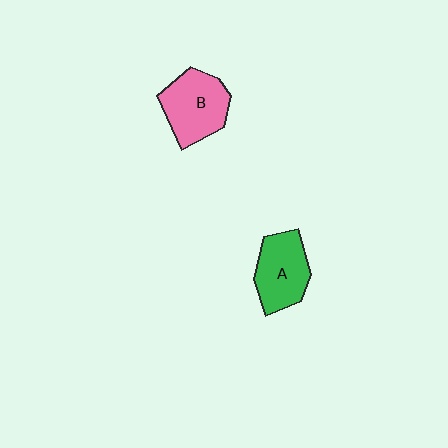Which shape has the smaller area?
Shape A (green).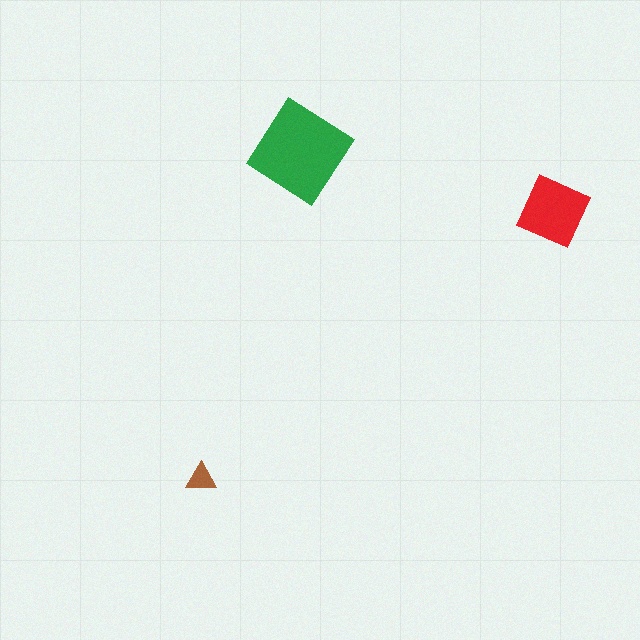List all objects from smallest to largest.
The brown triangle, the red square, the green diamond.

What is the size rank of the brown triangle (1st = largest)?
3rd.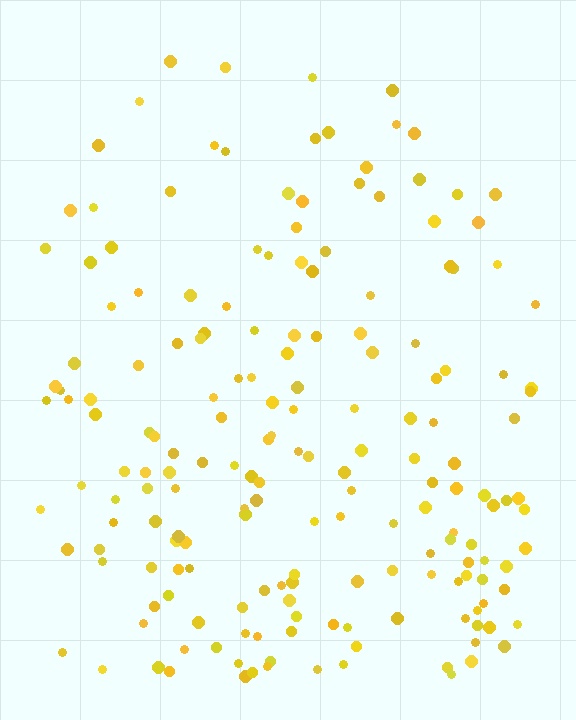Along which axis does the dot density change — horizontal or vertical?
Vertical.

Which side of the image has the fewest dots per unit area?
The top.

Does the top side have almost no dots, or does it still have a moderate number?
Still a moderate number, just noticeably fewer than the bottom.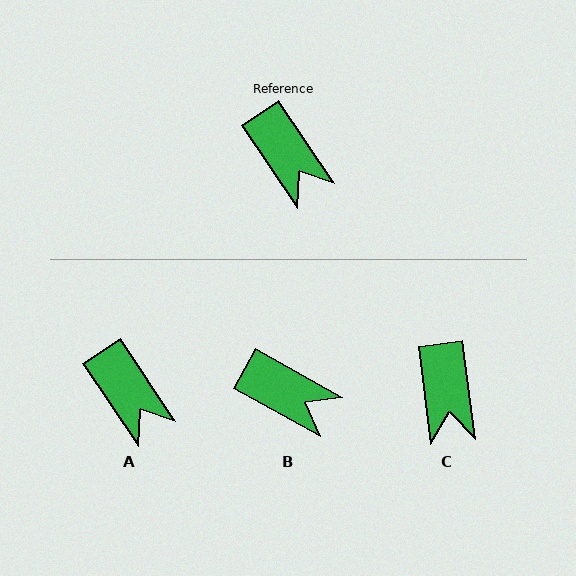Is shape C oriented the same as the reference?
No, it is off by about 26 degrees.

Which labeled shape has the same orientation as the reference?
A.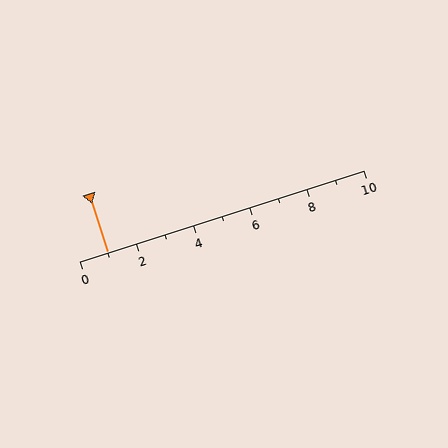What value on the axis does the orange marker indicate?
The marker indicates approximately 1.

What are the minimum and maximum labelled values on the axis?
The axis runs from 0 to 10.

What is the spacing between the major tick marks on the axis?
The major ticks are spaced 2 apart.